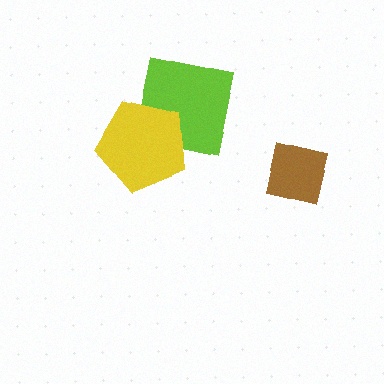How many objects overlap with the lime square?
1 object overlaps with the lime square.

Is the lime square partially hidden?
Yes, it is partially covered by another shape.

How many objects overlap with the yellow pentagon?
1 object overlaps with the yellow pentagon.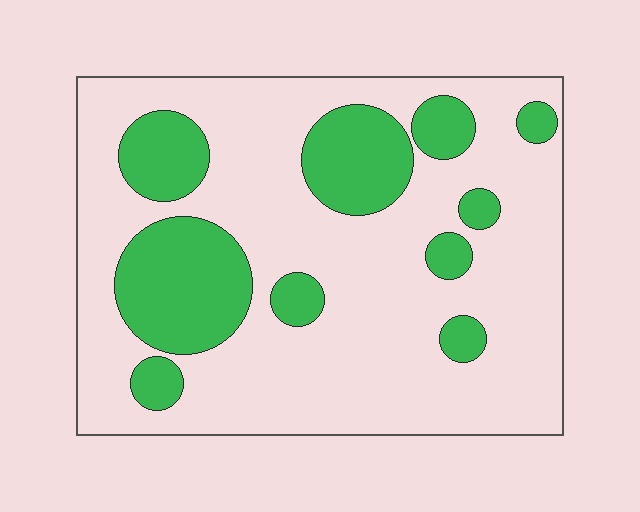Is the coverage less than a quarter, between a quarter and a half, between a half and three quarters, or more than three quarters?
Between a quarter and a half.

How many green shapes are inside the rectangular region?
10.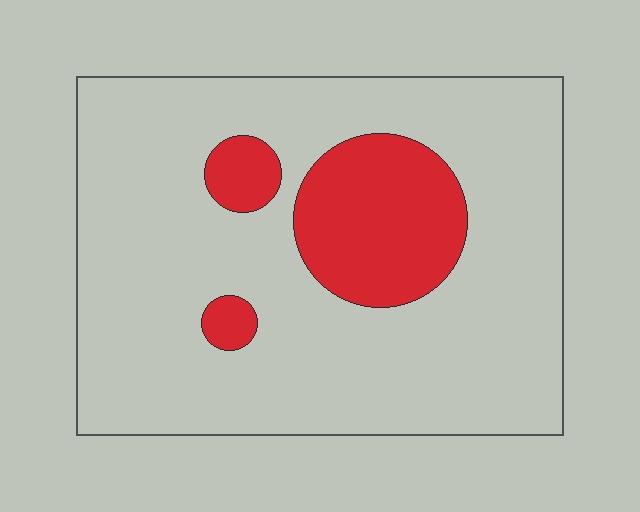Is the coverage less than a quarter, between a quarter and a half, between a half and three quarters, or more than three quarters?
Less than a quarter.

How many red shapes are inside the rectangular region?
3.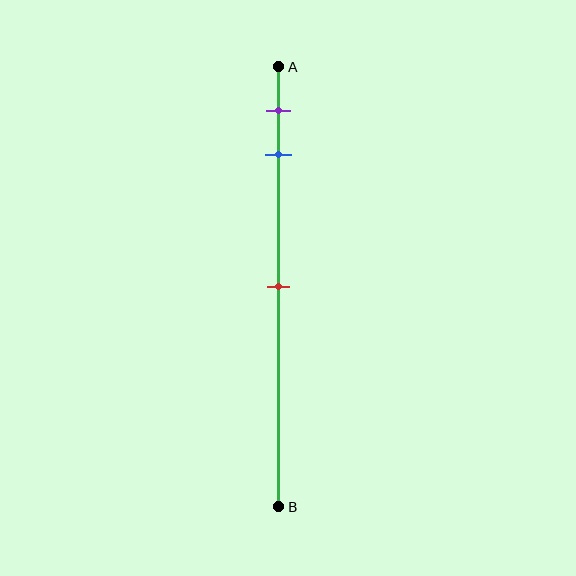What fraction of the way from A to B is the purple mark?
The purple mark is approximately 10% (0.1) of the way from A to B.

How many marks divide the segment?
There are 3 marks dividing the segment.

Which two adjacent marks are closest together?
The purple and blue marks are the closest adjacent pair.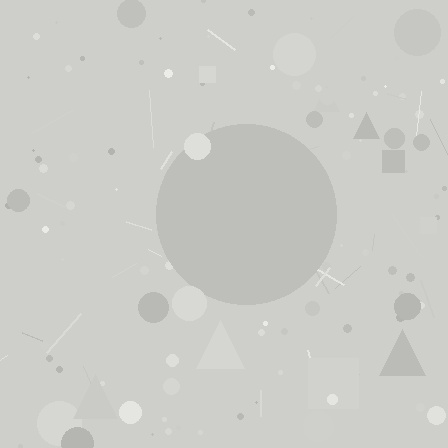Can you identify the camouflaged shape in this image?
The camouflaged shape is a circle.